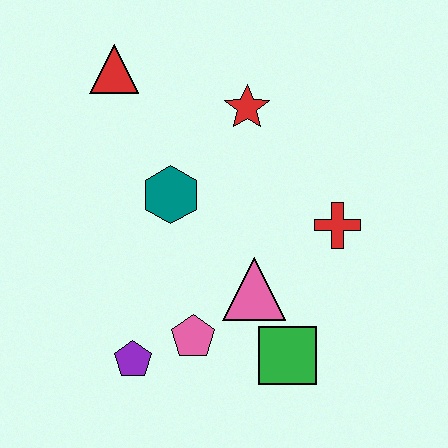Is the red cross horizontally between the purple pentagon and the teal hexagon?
No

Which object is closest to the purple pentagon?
The pink pentagon is closest to the purple pentagon.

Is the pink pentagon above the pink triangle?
No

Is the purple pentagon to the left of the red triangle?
No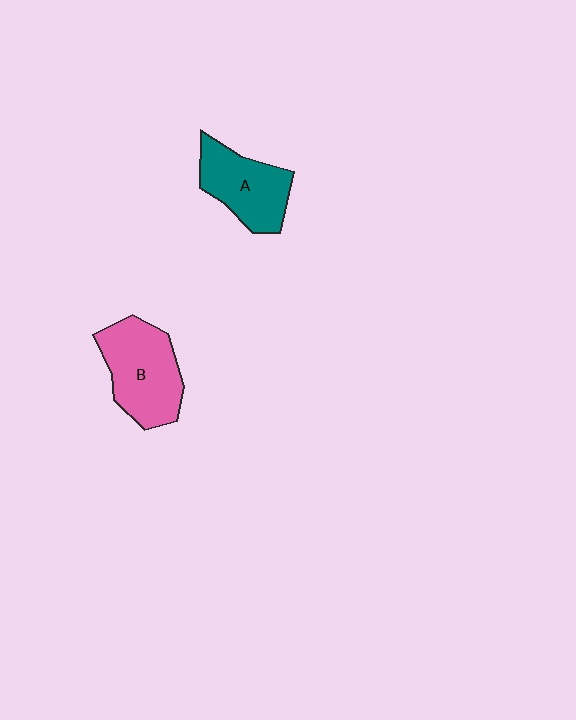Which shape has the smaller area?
Shape A (teal).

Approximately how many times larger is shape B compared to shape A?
Approximately 1.2 times.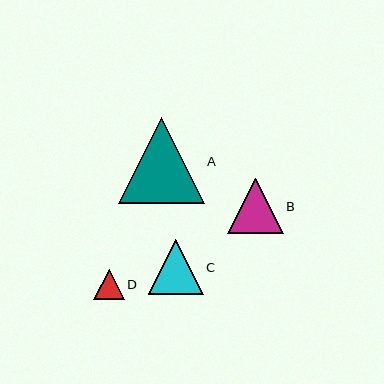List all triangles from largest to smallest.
From largest to smallest: A, B, C, D.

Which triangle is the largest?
Triangle A is the largest with a size of approximately 86 pixels.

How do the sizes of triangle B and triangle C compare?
Triangle B and triangle C are approximately the same size.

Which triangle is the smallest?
Triangle D is the smallest with a size of approximately 30 pixels.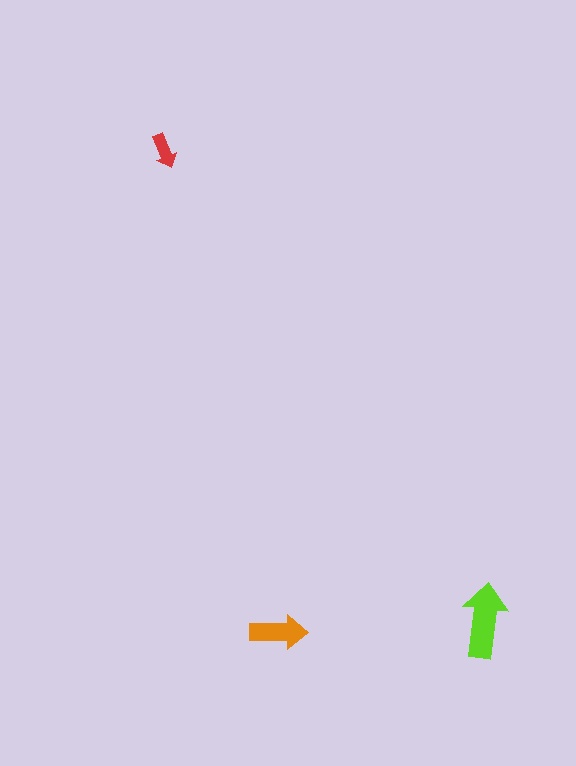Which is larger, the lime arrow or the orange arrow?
The lime one.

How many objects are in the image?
There are 3 objects in the image.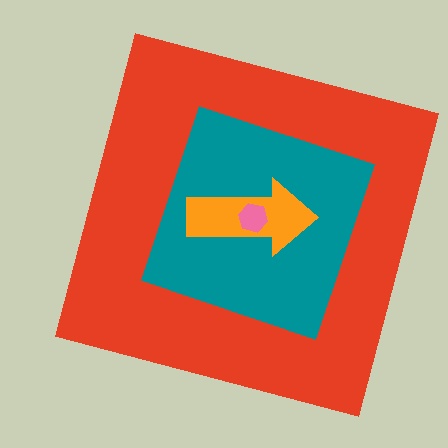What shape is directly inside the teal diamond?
The orange arrow.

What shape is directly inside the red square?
The teal diamond.